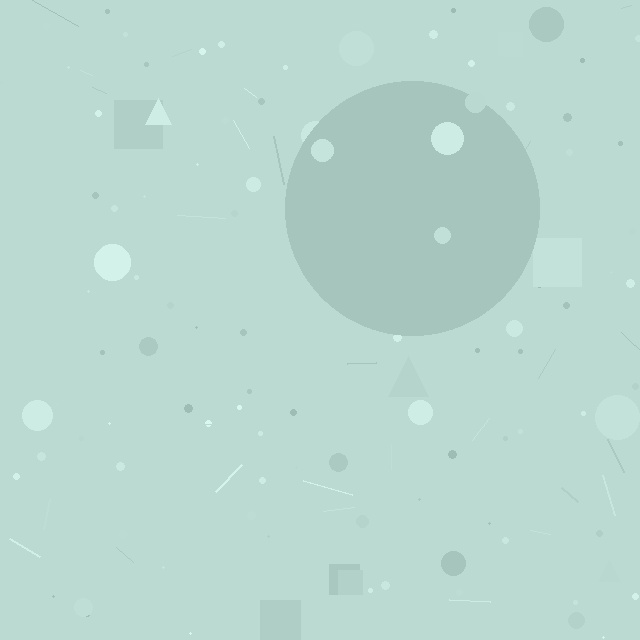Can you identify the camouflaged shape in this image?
The camouflaged shape is a circle.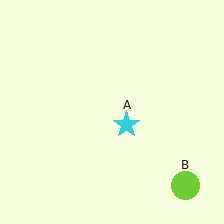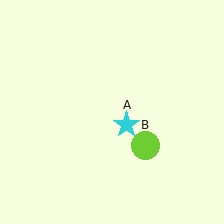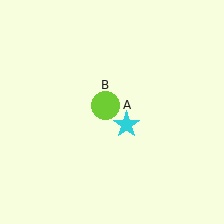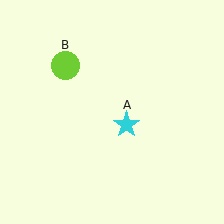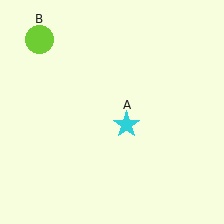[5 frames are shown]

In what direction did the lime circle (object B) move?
The lime circle (object B) moved up and to the left.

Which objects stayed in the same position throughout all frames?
Cyan star (object A) remained stationary.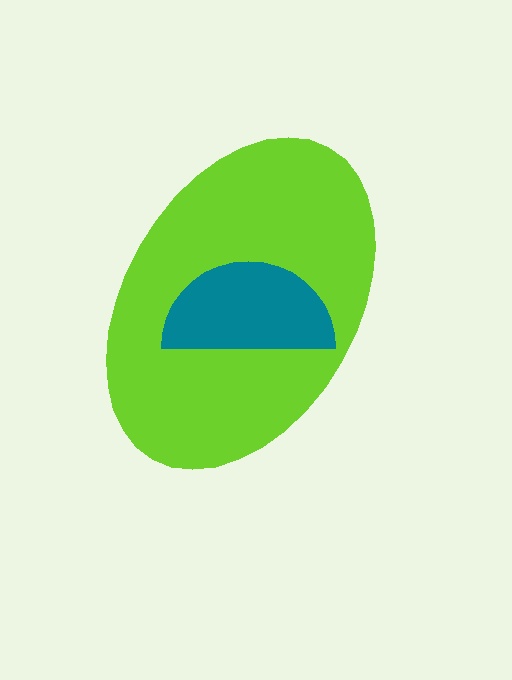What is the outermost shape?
The lime ellipse.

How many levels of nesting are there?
2.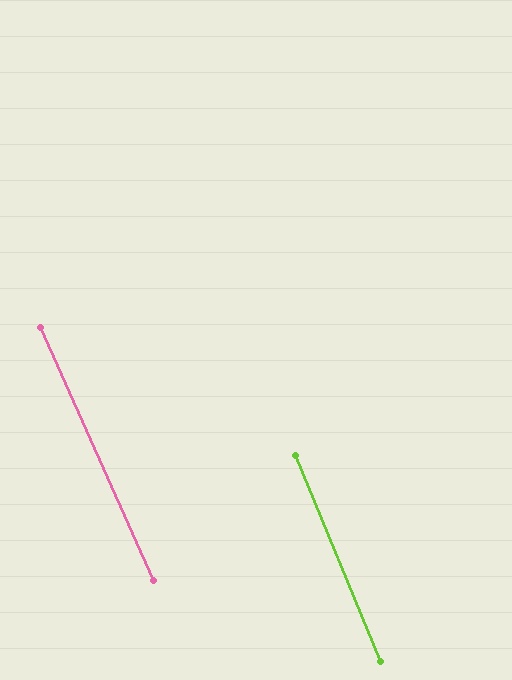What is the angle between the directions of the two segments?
Approximately 2 degrees.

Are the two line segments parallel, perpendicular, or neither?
Parallel — their directions differ by only 1.8°.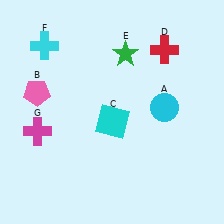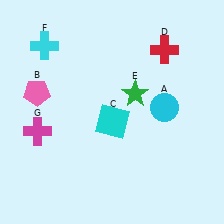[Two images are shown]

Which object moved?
The green star (E) moved down.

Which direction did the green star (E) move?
The green star (E) moved down.